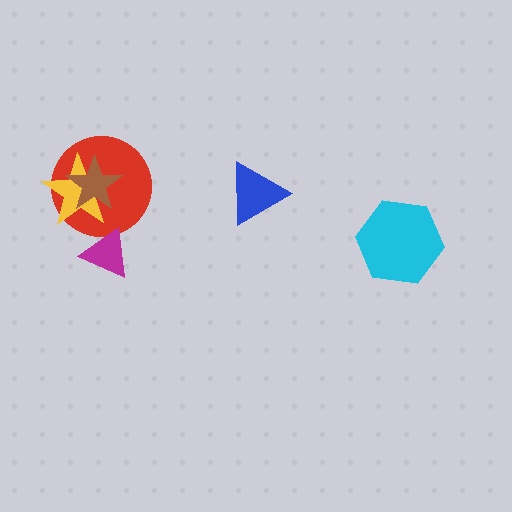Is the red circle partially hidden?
Yes, it is partially covered by another shape.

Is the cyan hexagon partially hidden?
No, no other shape covers it.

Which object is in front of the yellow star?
The brown star is in front of the yellow star.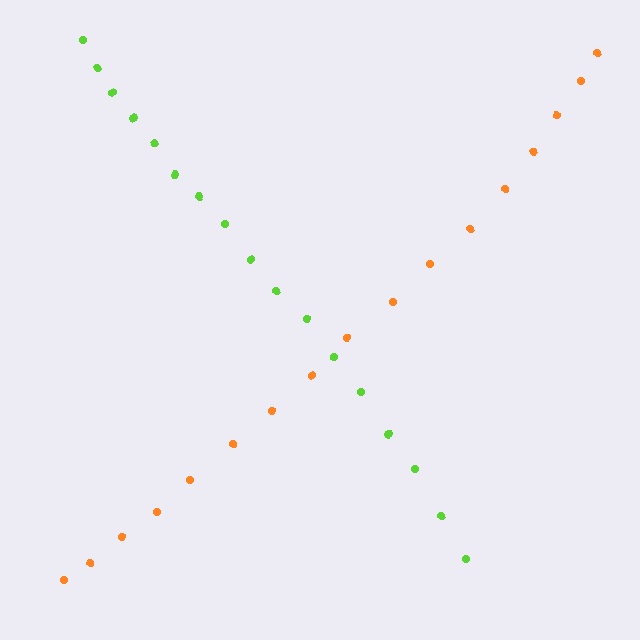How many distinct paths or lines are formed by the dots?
There are 2 distinct paths.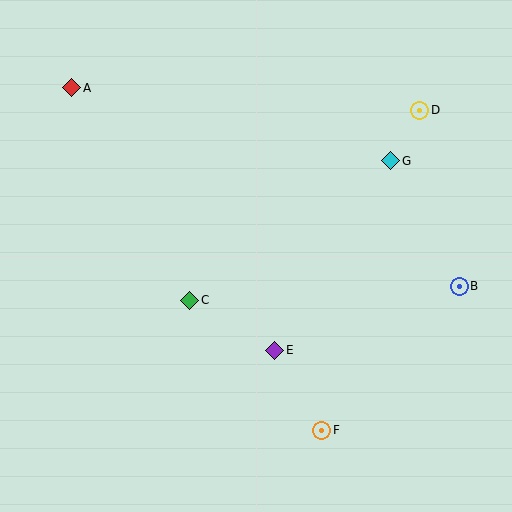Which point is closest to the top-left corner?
Point A is closest to the top-left corner.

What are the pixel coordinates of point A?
Point A is at (72, 88).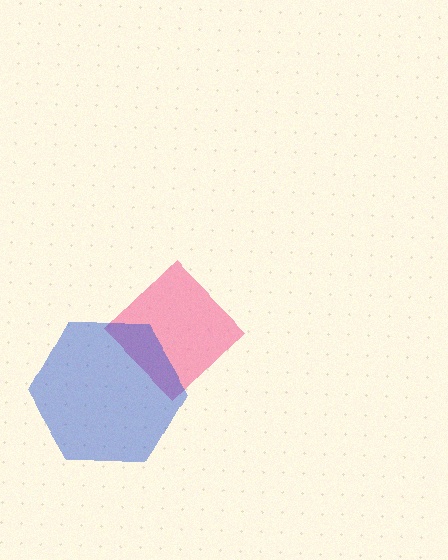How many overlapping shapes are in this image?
There are 2 overlapping shapes in the image.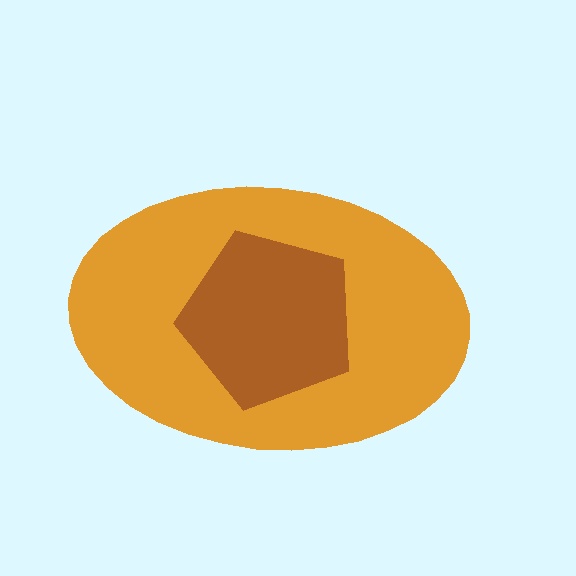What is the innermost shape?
The brown pentagon.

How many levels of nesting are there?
2.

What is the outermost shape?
The orange ellipse.